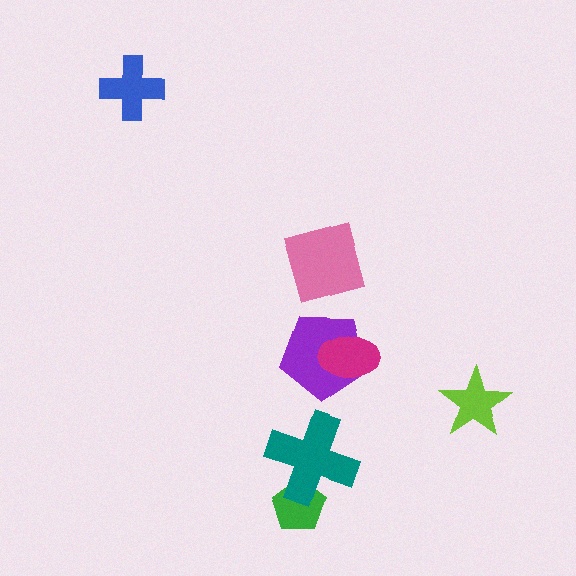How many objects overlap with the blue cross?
0 objects overlap with the blue cross.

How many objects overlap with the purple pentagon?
1 object overlaps with the purple pentagon.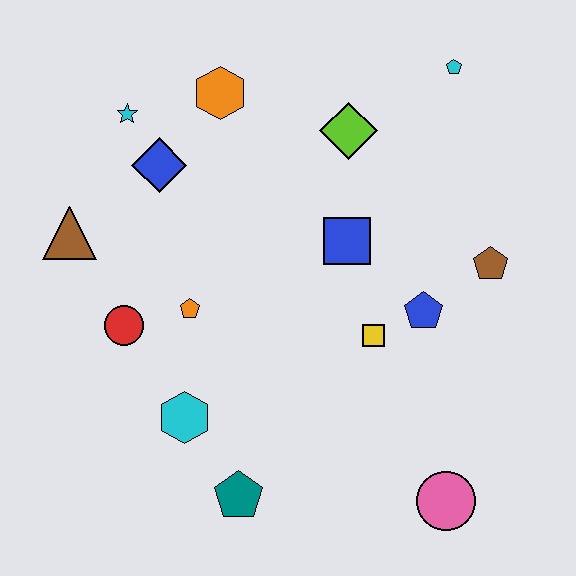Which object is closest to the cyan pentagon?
The lime diamond is closest to the cyan pentagon.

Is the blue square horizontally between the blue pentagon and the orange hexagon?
Yes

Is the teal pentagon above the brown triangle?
No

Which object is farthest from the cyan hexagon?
The cyan pentagon is farthest from the cyan hexagon.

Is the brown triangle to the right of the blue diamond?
No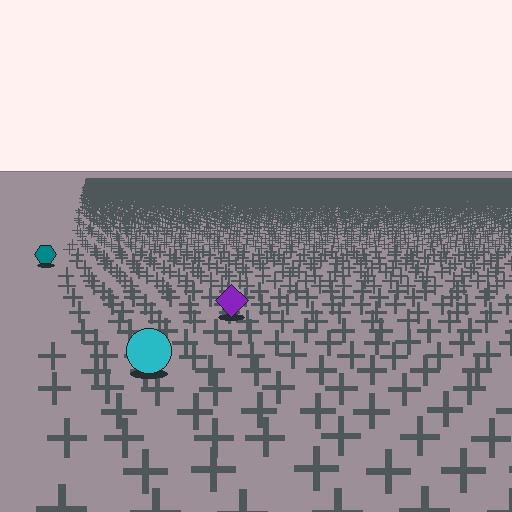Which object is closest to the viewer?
The cyan circle is closest. The texture marks near it are larger and more spread out.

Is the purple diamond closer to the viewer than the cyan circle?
No. The cyan circle is closer — you can tell from the texture gradient: the ground texture is coarser near it.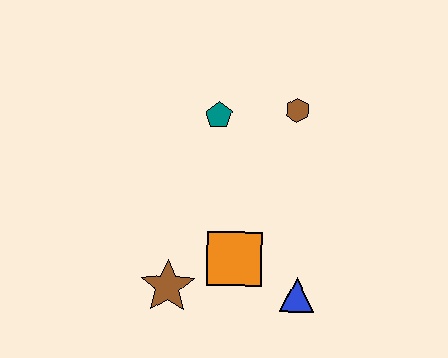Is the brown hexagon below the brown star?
No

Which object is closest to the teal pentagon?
The brown hexagon is closest to the teal pentagon.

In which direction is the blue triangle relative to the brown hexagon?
The blue triangle is below the brown hexagon.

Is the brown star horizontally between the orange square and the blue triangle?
No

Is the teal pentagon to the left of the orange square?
Yes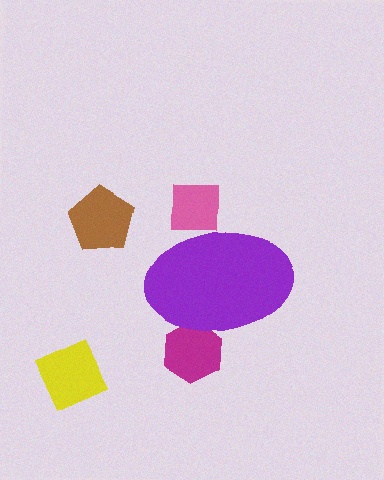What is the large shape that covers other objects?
A purple ellipse.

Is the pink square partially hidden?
Yes, the pink square is partially hidden behind the purple ellipse.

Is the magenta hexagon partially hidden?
Yes, the magenta hexagon is partially hidden behind the purple ellipse.